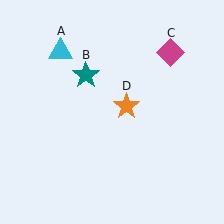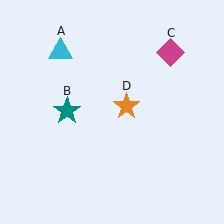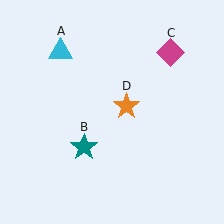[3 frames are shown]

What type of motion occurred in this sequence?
The teal star (object B) rotated counterclockwise around the center of the scene.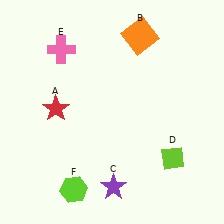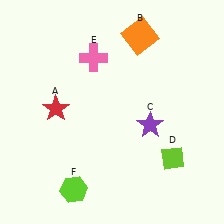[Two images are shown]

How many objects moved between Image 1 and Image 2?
2 objects moved between the two images.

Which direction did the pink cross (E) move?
The pink cross (E) moved right.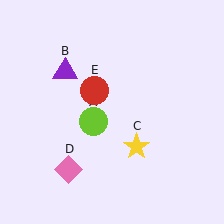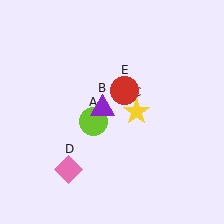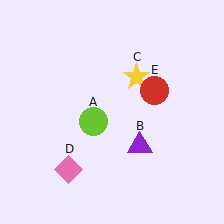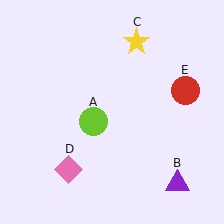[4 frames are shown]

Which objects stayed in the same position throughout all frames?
Lime circle (object A) and pink diamond (object D) remained stationary.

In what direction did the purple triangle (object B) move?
The purple triangle (object B) moved down and to the right.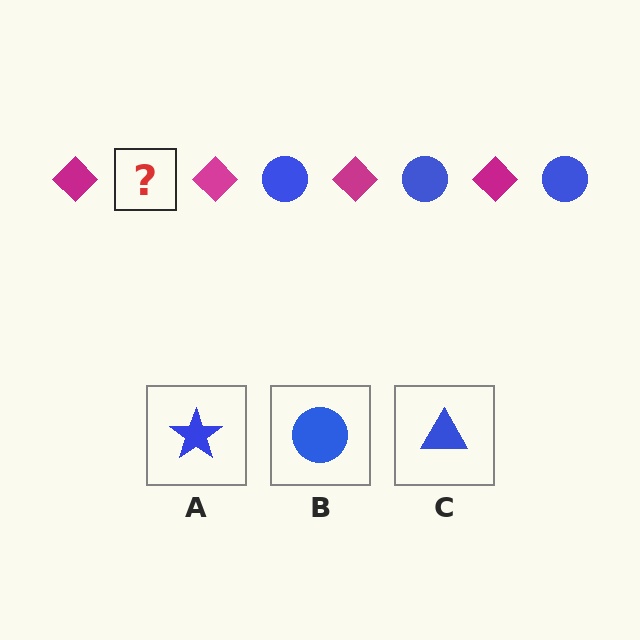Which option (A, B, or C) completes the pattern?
B.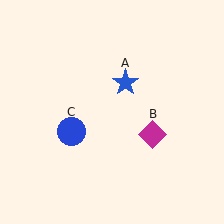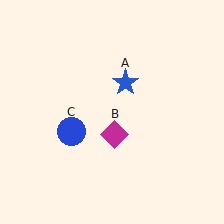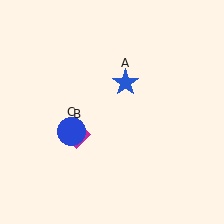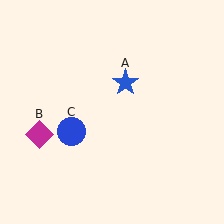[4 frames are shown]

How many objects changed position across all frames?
1 object changed position: magenta diamond (object B).